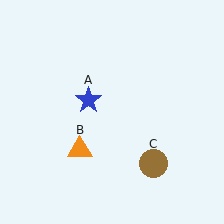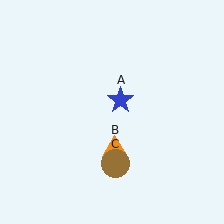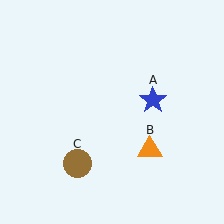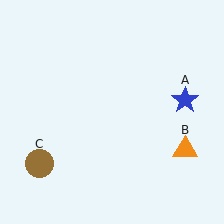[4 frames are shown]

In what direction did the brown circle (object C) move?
The brown circle (object C) moved left.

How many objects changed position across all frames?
3 objects changed position: blue star (object A), orange triangle (object B), brown circle (object C).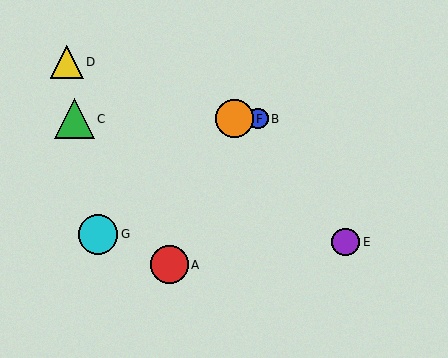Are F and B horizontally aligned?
Yes, both are at y≈119.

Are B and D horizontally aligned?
No, B is at y≈119 and D is at y≈62.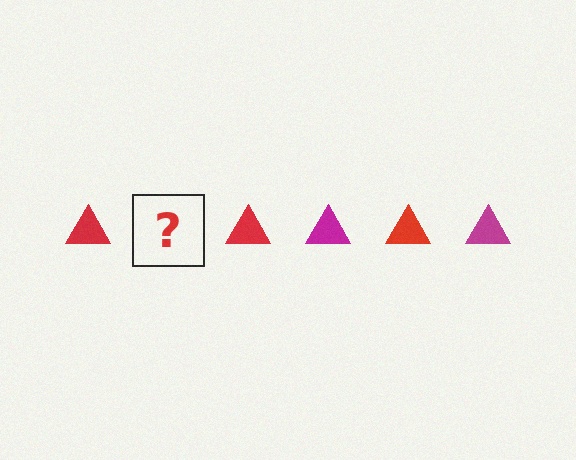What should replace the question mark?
The question mark should be replaced with a magenta triangle.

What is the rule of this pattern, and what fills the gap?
The rule is that the pattern cycles through red, magenta triangles. The gap should be filled with a magenta triangle.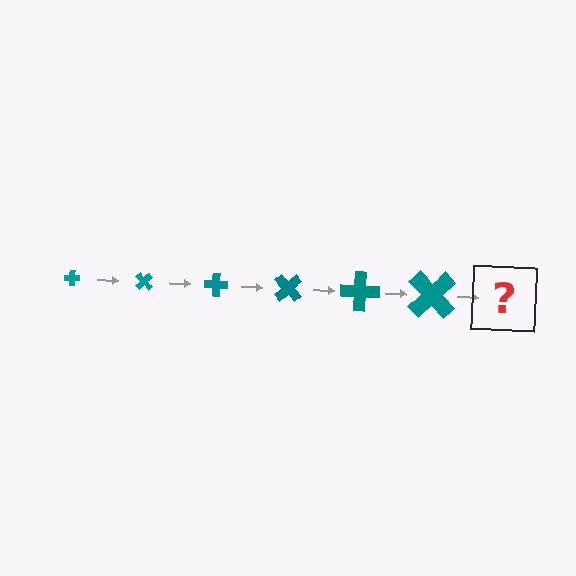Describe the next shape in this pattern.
It should be a cross, larger than the previous one and rotated 270 degrees from the start.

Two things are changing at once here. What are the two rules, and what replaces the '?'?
The two rules are that the cross grows larger each step and it rotates 45 degrees each step. The '?' should be a cross, larger than the previous one and rotated 270 degrees from the start.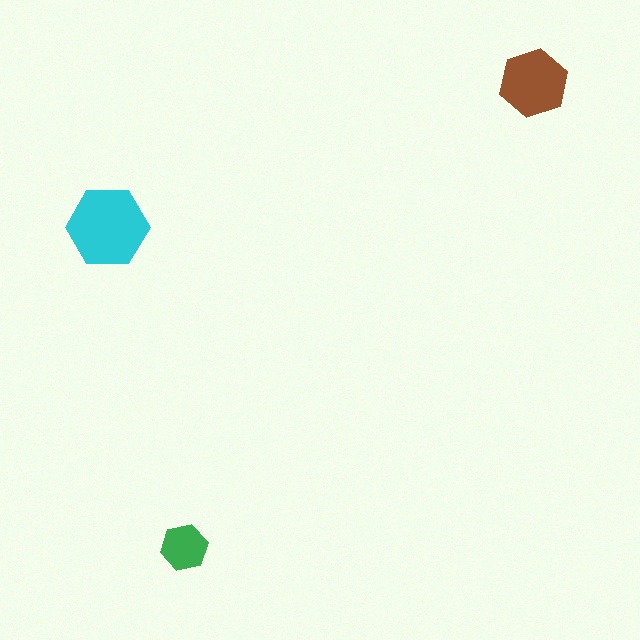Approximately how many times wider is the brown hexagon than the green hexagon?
About 1.5 times wider.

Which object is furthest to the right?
The brown hexagon is rightmost.